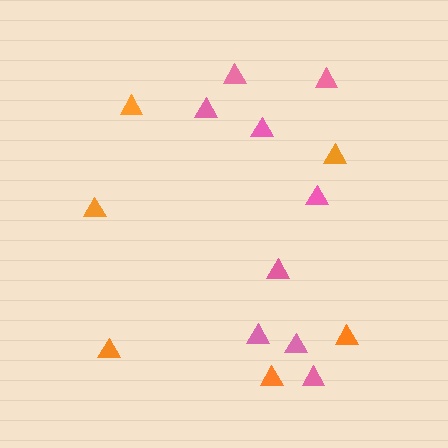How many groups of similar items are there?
There are 2 groups: one group of orange triangles (6) and one group of pink triangles (9).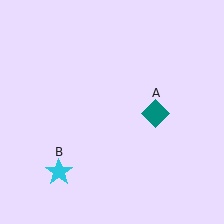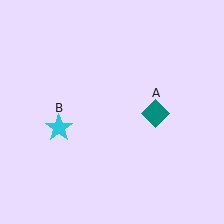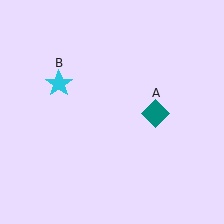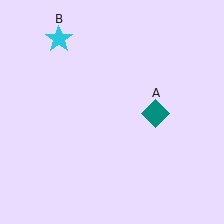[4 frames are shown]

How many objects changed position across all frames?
1 object changed position: cyan star (object B).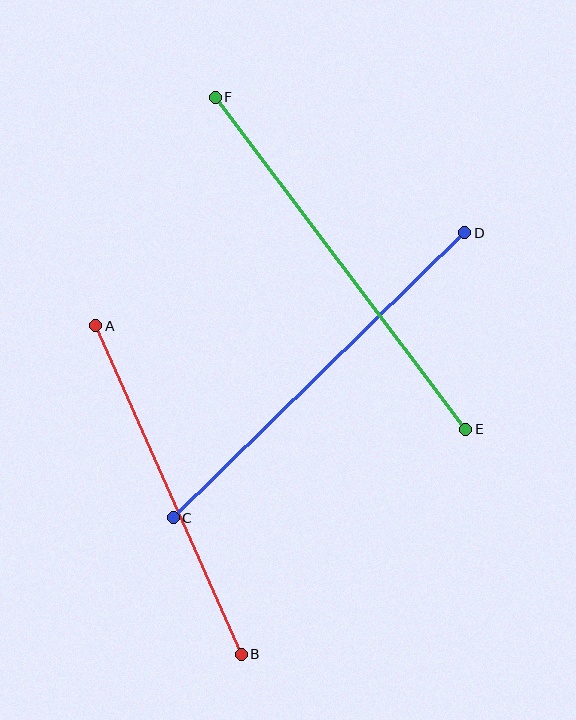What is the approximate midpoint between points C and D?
The midpoint is at approximately (319, 375) pixels.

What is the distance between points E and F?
The distance is approximately 416 pixels.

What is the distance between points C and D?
The distance is approximately 408 pixels.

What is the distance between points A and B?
The distance is approximately 359 pixels.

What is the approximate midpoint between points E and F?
The midpoint is at approximately (340, 263) pixels.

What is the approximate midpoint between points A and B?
The midpoint is at approximately (168, 490) pixels.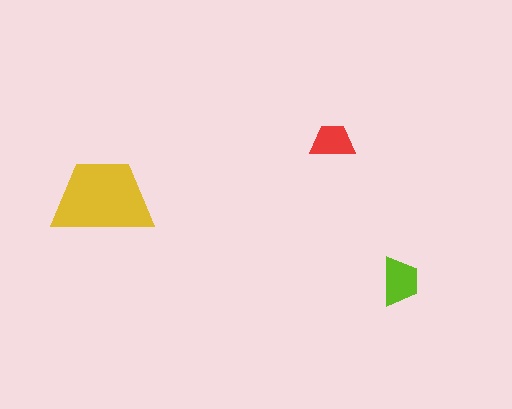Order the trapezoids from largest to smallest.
the yellow one, the lime one, the red one.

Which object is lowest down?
The lime trapezoid is bottommost.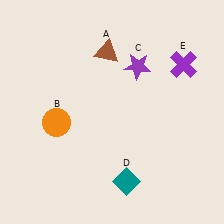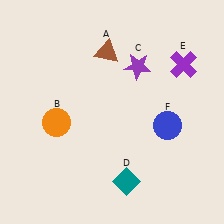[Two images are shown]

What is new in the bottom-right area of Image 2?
A blue circle (F) was added in the bottom-right area of Image 2.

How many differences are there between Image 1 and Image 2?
There is 1 difference between the two images.